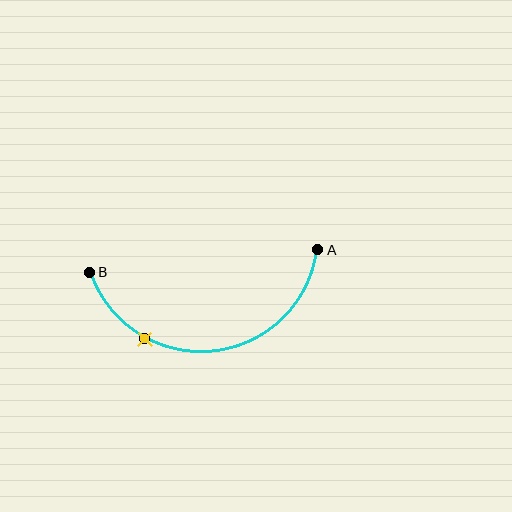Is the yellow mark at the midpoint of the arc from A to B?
No. The yellow mark lies on the arc but is closer to endpoint B. The arc midpoint would be at the point on the curve equidistant along the arc from both A and B.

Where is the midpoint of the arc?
The arc midpoint is the point on the curve farthest from the straight line joining A and B. It sits below that line.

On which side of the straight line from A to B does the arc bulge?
The arc bulges below the straight line connecting A and B.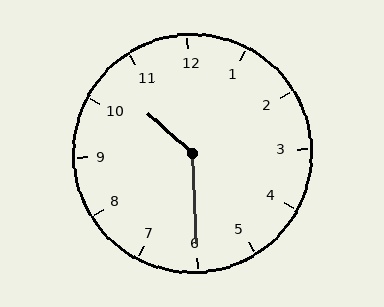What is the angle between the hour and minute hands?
Approximately 135 degrees.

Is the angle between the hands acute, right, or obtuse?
It is obtuse.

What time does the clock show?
10:30.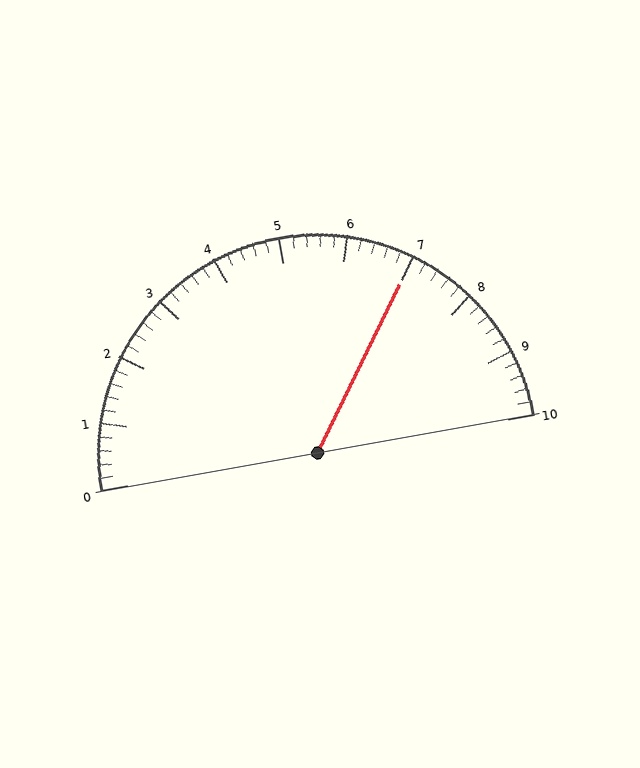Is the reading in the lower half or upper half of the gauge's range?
The reading is in the upper half of the range (0 to 10).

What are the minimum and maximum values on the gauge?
The gauge ranges from 0 to 10.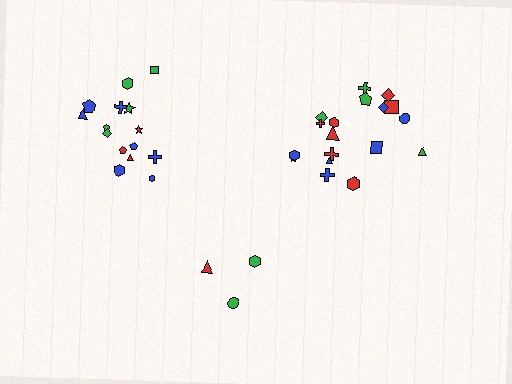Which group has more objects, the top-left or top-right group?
The top-right group.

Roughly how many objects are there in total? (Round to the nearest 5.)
Roughly 35 objects in total.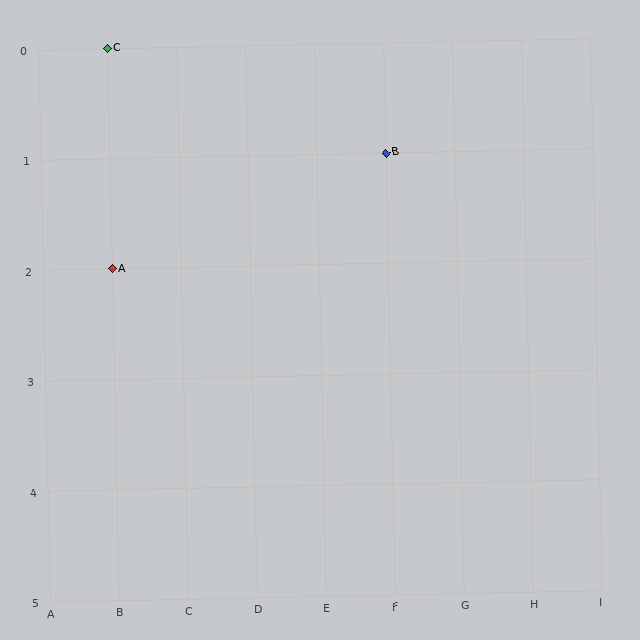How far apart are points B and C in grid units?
Points B and C are 4 columns and 1 row apart (about 4.1 grid units diagonally).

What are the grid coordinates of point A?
Point A is at grid coordinates (B, 2).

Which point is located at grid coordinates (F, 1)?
Point B is at (F, 1).